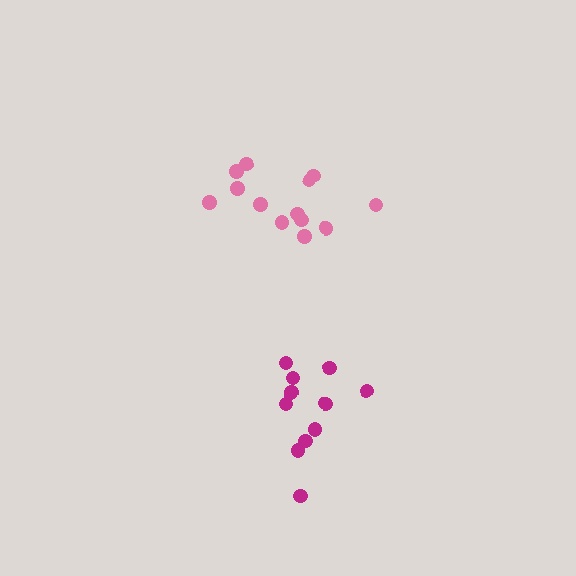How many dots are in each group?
Group 1: 13 dots, Group 2: 11 dots (24 total).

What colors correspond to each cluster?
The clusters are colored: pink, magenta.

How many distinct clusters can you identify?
There are 2 distinct clusters.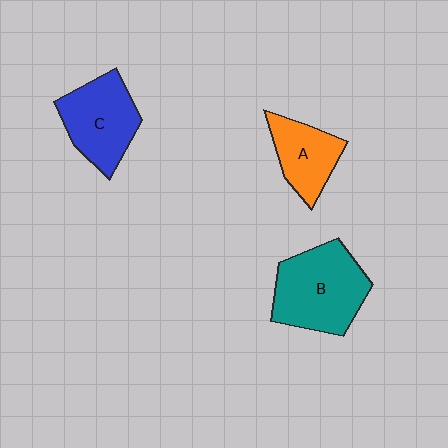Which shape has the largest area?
Shape B (teal).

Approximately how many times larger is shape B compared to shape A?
Approximately 1.6 times.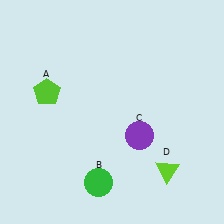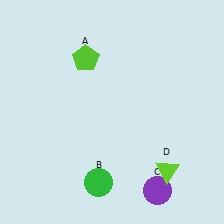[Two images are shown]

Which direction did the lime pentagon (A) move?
The lime pentagon (A) moved right.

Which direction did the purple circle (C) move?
The purple circle (C) moved down.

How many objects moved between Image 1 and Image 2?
2 objects moved between the two images.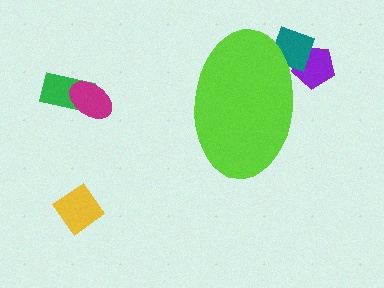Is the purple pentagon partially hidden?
Yes, the purple pentagon is partially hidden behind the lime ellipse.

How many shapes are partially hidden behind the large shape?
2 shapes are partially hidden.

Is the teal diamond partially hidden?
Yes, the teal diamond is partially hidden behind the lime ellipse.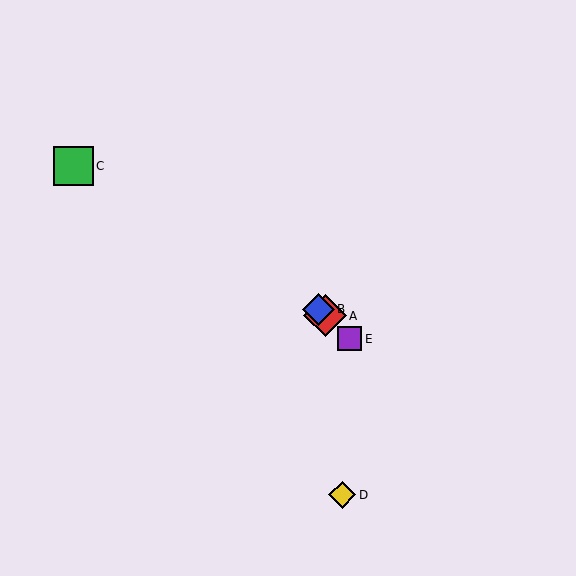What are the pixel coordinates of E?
Object E is at (350, 339).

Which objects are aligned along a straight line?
Objects A, B, E are aligned along a straight line.